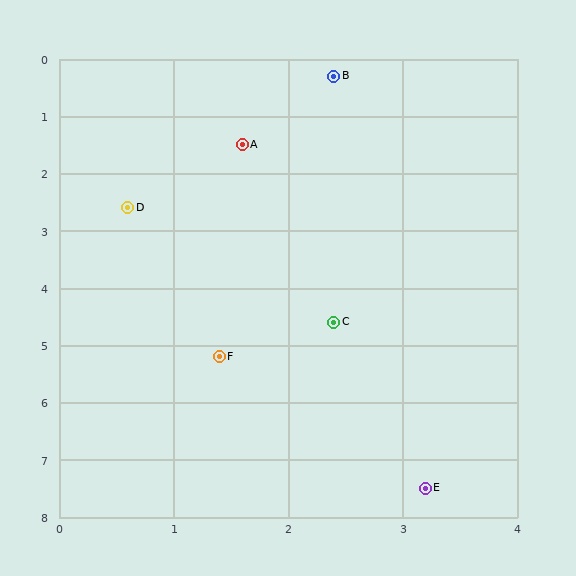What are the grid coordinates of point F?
Point F is at approximately (1.4, 5.2).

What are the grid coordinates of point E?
Point E is at approximately (3.2, 7.5).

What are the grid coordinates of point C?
Point C is at approximately (2.4, 4.6).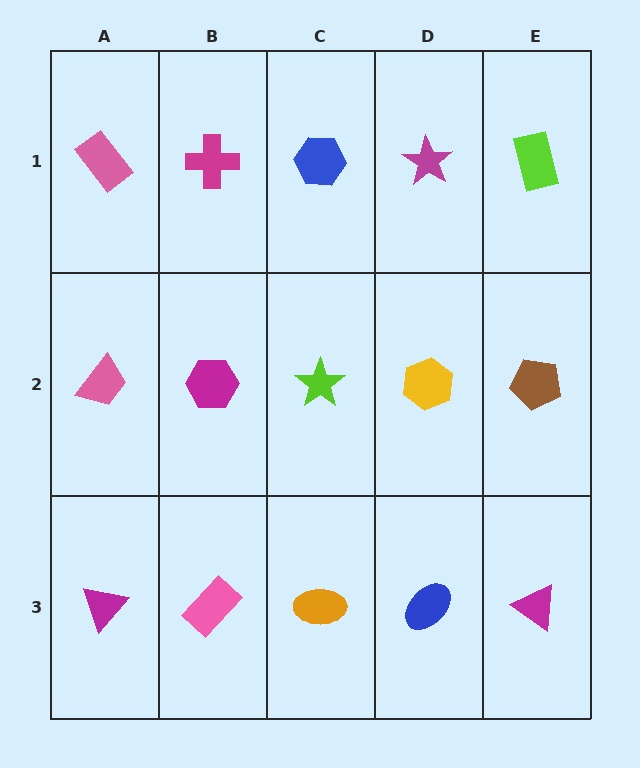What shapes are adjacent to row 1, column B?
A magenta hexagon (row 2, column B), a pink rectangle (row 1, column A), a blue hexagon (row 1, column C).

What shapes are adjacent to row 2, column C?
A blue hexagon (row 1, column C), an orange ellipse (row 3, column C), a magenta hexagon (row 2, column B), a yellow hexagon (row 2, column D).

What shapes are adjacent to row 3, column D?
A yellow hexagon (row 2, column D), an orange ellipse (row 3, column C), a magenta triangle (row 3, column E).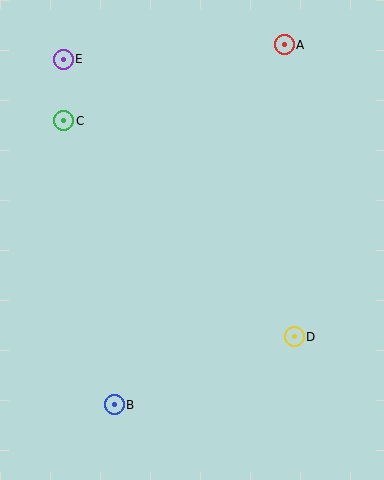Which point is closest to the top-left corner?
Point E is closest to the top-left corner.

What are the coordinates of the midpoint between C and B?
The midpoint between C and B is at (89, 263).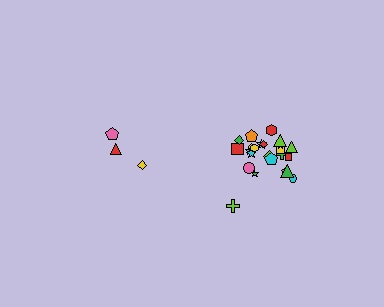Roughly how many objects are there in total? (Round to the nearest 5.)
Roughly 30 objects in total.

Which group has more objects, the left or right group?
The right group.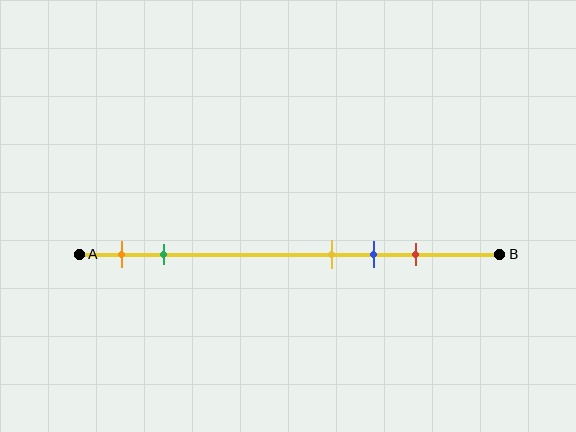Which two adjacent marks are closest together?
The yellow and blue marks are the closest adjacent pair.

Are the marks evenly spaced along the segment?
No, the marks are not evenly spaced.